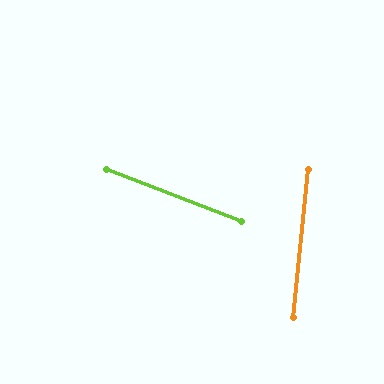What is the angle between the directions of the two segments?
Approximately 75 degrees.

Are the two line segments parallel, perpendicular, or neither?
Neither parallel nor perpendicular — they differ by about 75°.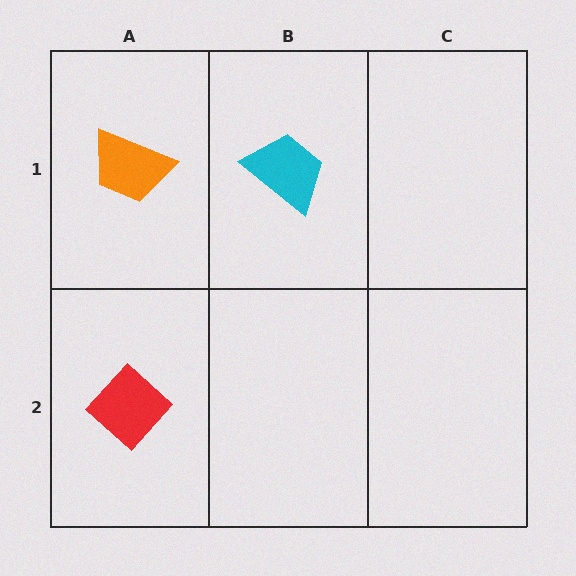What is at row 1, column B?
A cyan trapezoid.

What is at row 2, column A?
A red diamond.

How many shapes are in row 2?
1 shape.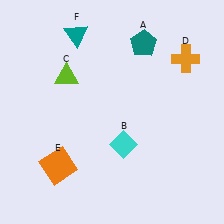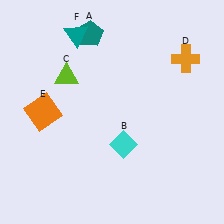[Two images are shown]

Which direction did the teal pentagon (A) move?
The teal pentagon (A) moved left.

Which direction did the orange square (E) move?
The orange square (E) moved up.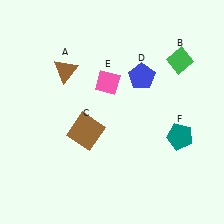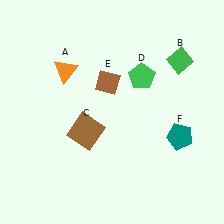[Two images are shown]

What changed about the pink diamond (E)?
In Image 1, E is pink. In Image 2, it changed to brown.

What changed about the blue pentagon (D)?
In Image 1, D is blue. In Image 2, it changed to green.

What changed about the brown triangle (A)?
In Image 1, A is brown. In Image 2, it changed to orange.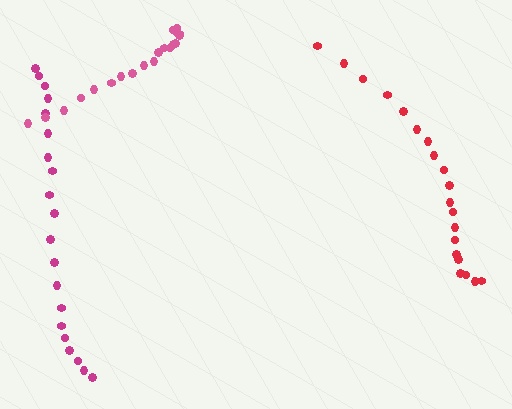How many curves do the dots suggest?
There are 3 distinct paths.